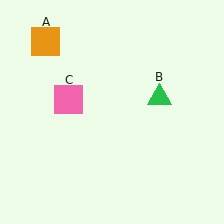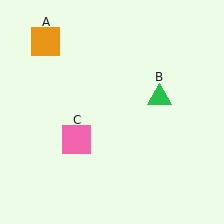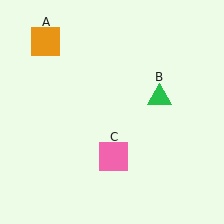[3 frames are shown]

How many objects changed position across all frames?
1 object changed position: pink square (object C).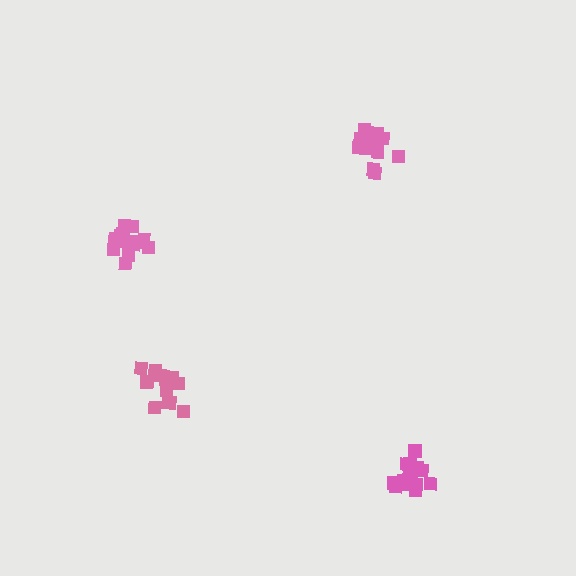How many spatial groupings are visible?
There are 4 spatial groupings.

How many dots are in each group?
Group 1: 16 dots, Group 2: 14 dots, Group 3: 15 dots, Group 4: 13 dots (58 total).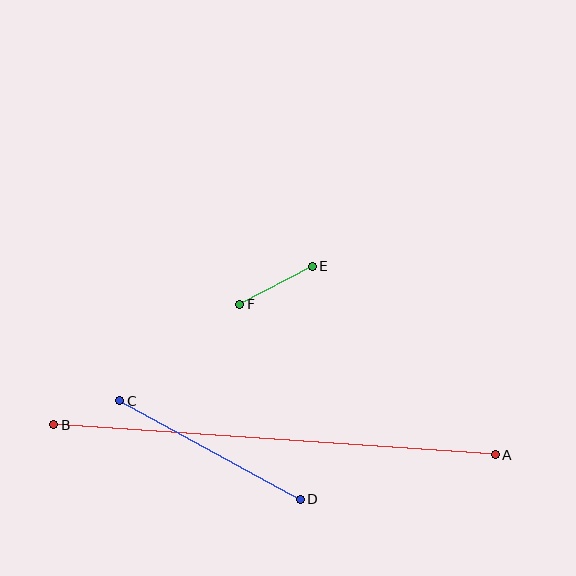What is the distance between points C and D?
The distance is approximately 206 pixels.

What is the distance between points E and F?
The distance is approximately 82 pixels.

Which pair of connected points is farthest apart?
Points A and B are farthest apart.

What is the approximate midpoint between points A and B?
The midpoint is at approximately (274, 440) pixels.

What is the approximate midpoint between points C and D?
The midpoint is at approximately (210, 450) pixels.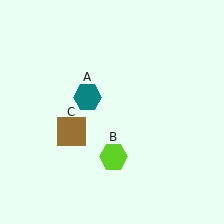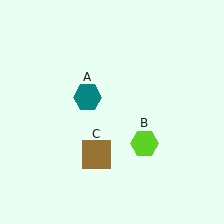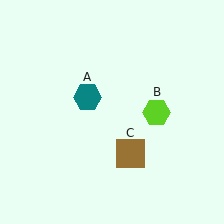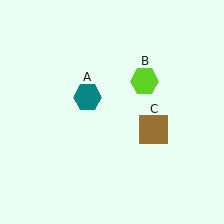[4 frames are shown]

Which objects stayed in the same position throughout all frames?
Teal hexagon (object A) remained stationary.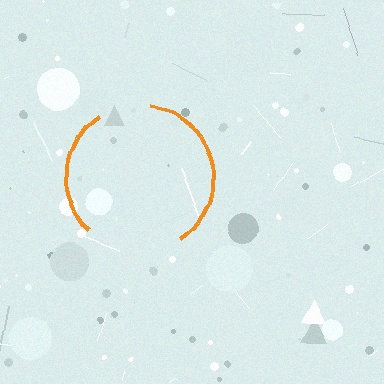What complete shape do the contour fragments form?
The contour fragments form a circle.